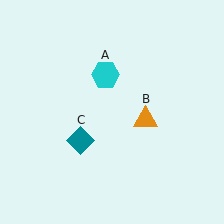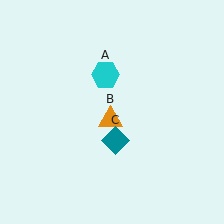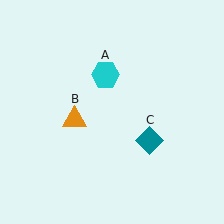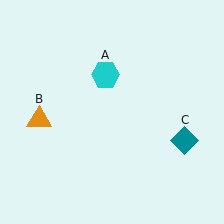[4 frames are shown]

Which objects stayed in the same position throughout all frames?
Cyan hexagon (object A) remained stationary.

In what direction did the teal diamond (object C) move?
The teal diamond (object C) moved right.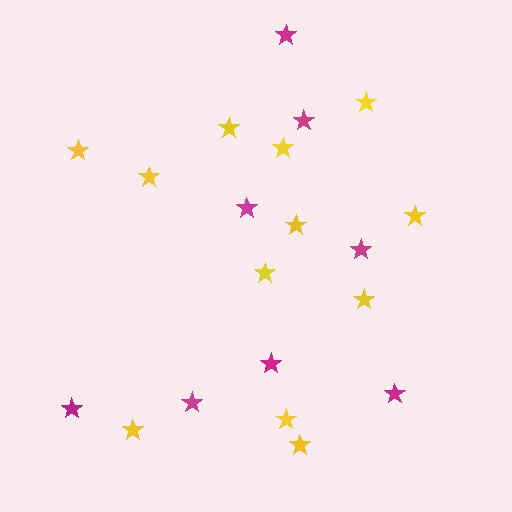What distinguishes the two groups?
There are 2 groups: one group of yellow stars (12) and one group of magenta stars (8).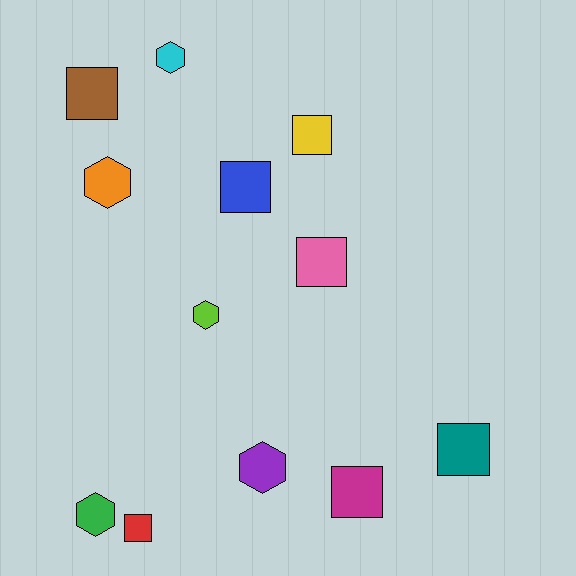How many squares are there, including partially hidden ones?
There are 7 squares.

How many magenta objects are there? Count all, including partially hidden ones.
There is 1 magenta object.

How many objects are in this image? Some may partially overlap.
There are 12 objects.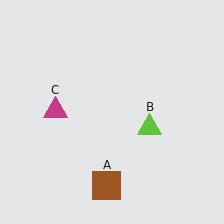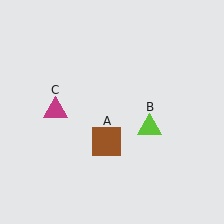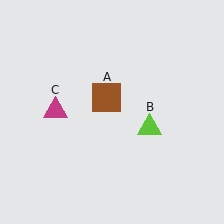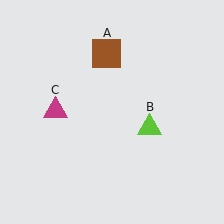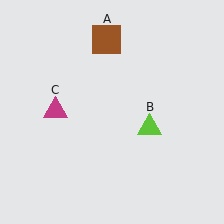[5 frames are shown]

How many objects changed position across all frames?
1 object changed position: brown square (object A).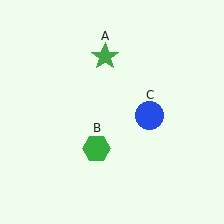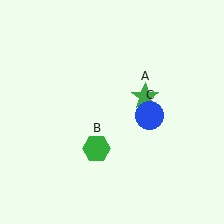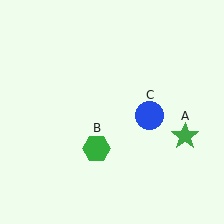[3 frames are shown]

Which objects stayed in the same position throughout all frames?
Green hexagon (object B) and blue circle (object C) remained stationary.